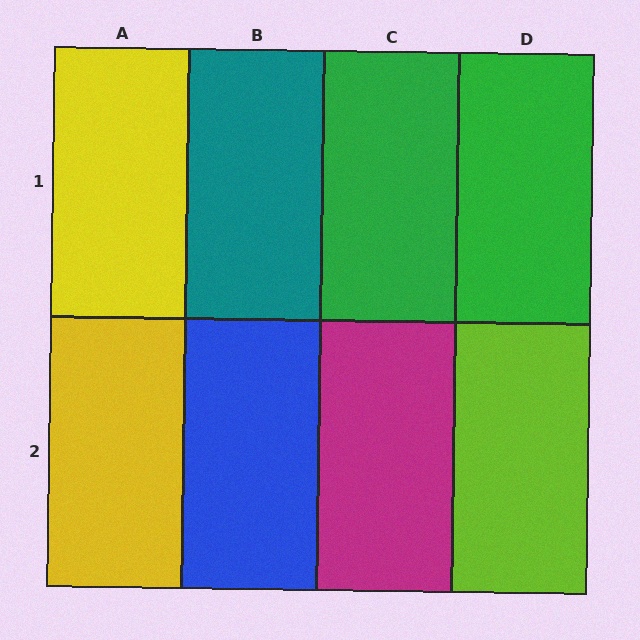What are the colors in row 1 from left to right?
Yellow, teal, green, green.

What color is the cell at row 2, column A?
Yellow.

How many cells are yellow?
2 cells are yellow.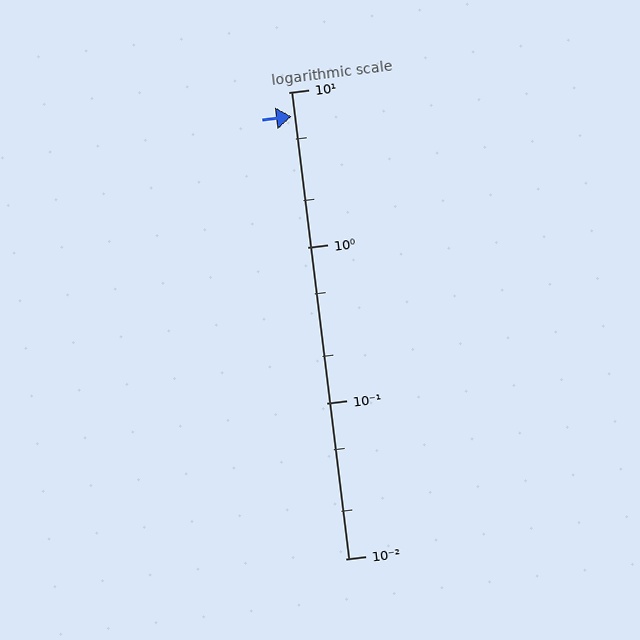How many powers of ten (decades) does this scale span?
The scale spans 3 decades, from 0.01 to 10.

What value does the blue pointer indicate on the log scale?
The pointer indicates approximately 7.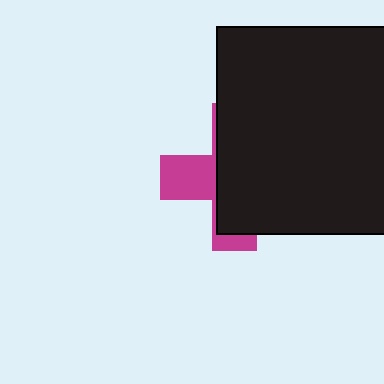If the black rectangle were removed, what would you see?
You would see the complete magenta cross.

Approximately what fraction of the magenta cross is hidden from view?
Roughly 69% of the magenta cross is hidden behind the black rectangle.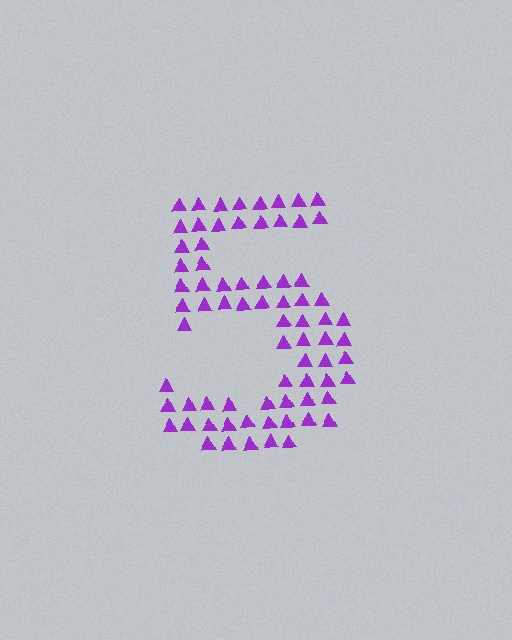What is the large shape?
The large shape is the digit 5.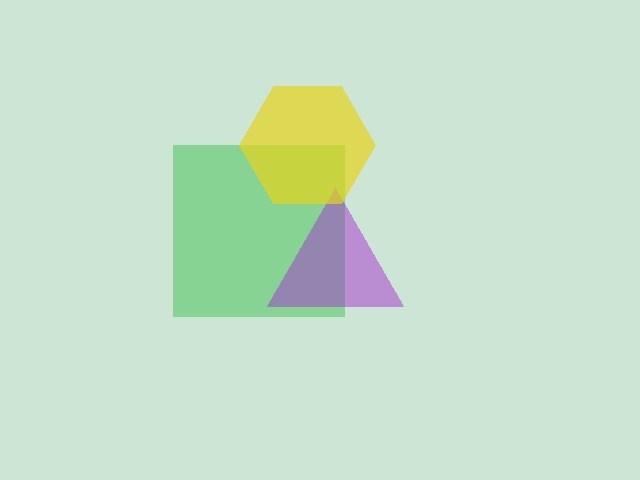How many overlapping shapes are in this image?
There are 3 overlapping shapes in the image.